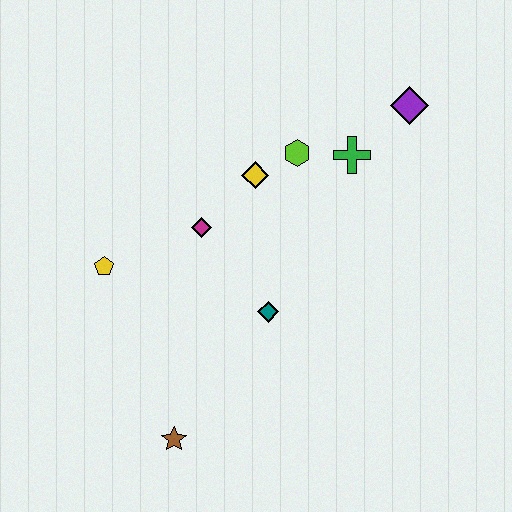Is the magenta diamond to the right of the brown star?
Yes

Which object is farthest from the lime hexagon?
The brown star is farthest from the lime hexagon.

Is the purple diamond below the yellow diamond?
No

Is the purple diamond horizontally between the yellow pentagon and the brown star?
No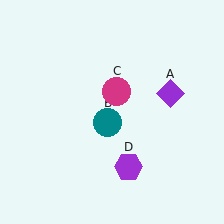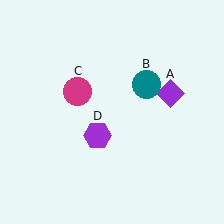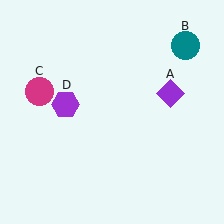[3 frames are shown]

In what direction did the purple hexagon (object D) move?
The purple hexagon (object D) moved up and to the left.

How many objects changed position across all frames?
3 objects changed position: teal circle (object B), magenta circle (object C), purple hexagon (object D).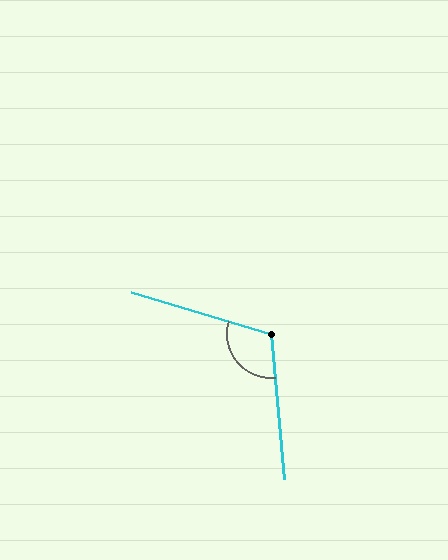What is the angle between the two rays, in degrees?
Approximately 112 degrees.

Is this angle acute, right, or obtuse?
It is obtuse.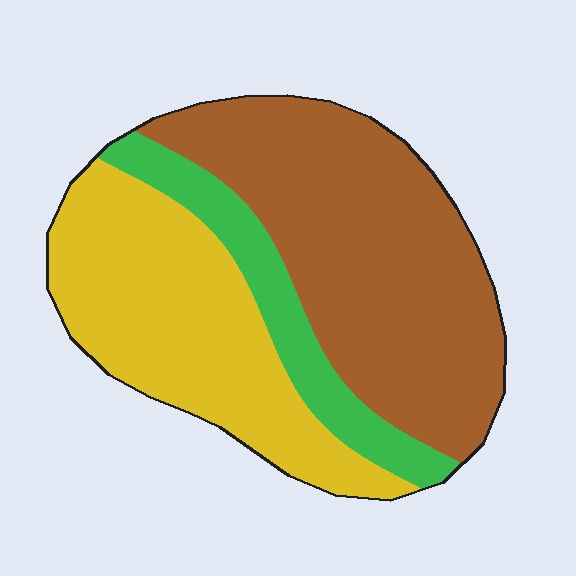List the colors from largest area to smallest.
From largest to smallest: brown, yellow, green.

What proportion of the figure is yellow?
Yellow takes up between a quarter and a half of the figure.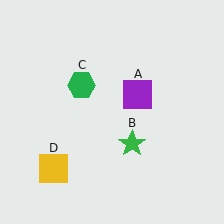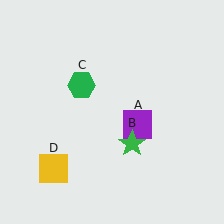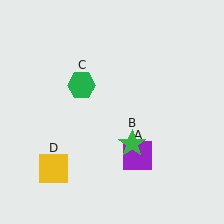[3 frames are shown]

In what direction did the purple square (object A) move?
The purple square (object A) moved down.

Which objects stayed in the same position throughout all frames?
Green star (object B) and green hexagon (object C) and yellow square (object D) remained stationary.